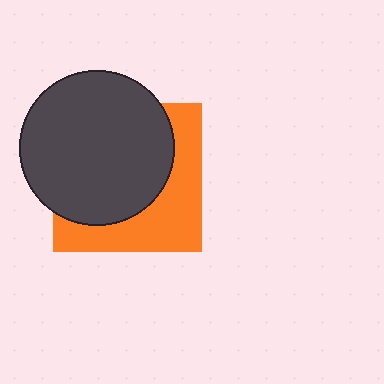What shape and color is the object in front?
The object in front is a dark gray circle.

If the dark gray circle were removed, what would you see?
You would see the complete orange square.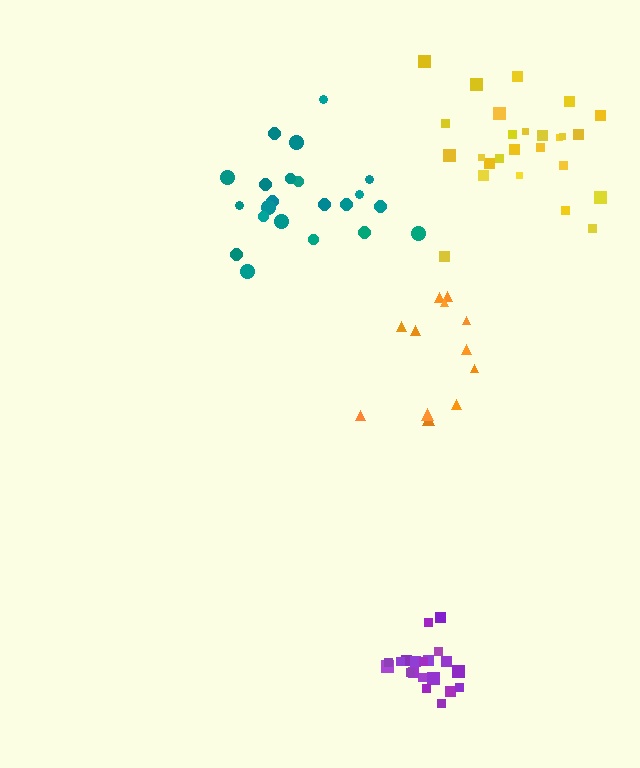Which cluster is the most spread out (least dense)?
Orange.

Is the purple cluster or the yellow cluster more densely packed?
Purple.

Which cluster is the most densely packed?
Purple.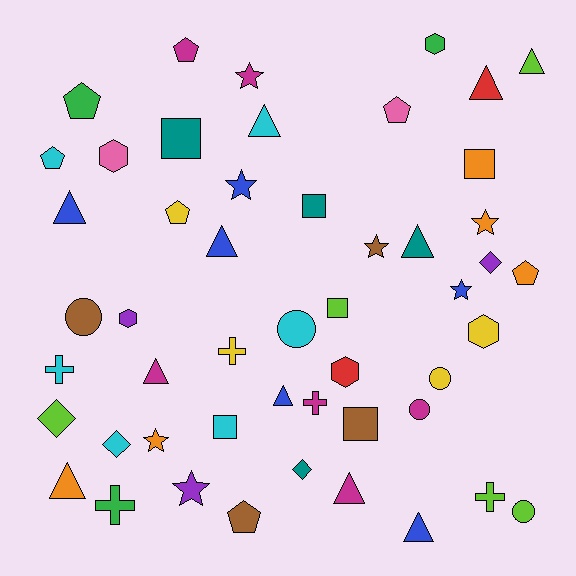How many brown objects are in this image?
There are 4 brown objects.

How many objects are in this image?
There are 50 objects.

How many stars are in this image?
There are 7 stars.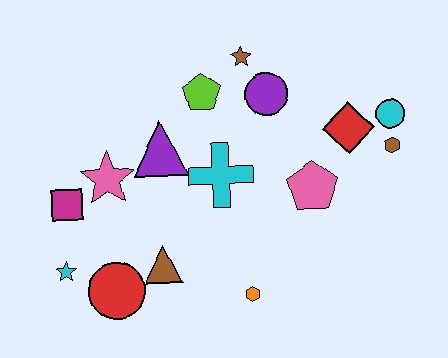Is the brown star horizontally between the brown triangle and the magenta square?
No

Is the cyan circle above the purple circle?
No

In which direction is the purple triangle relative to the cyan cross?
The purple triangle is to the left of the cyan cross.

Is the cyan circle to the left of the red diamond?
No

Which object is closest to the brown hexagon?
The cyan circle is closest to the brown hexagon.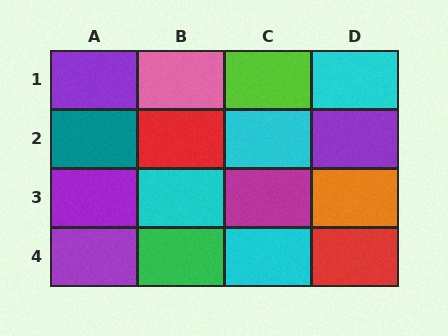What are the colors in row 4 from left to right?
Purple, green, cyan, red.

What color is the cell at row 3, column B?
Cyan.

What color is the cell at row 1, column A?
Purple.